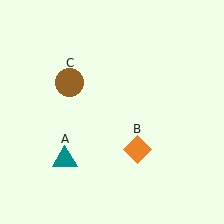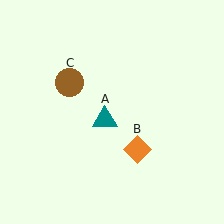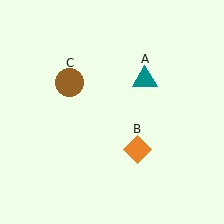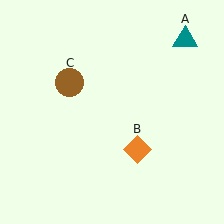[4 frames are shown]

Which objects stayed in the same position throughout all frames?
Orange diamond (object B) and brown circle (object C) remained stationary.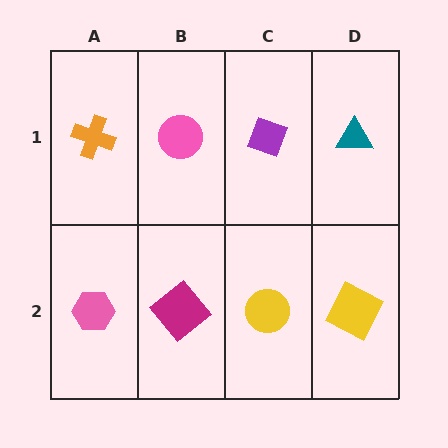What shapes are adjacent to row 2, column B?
A pink circle (row 1, column B), a pink hexagon (row 2, column A), a yellow circle (row 2, column C).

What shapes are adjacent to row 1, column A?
A pink hexagon (row 2, column A), a pink circle (row 1, column B).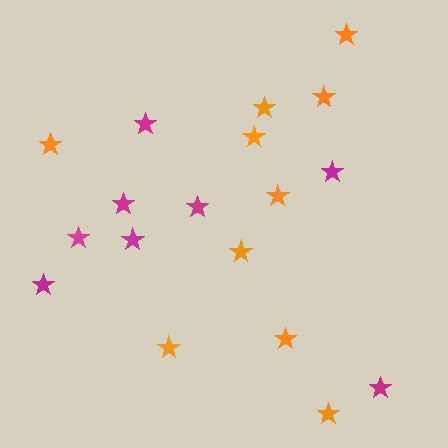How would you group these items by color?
There are 2 groups: one group of orange stars (10) and one group of magenta stars (8).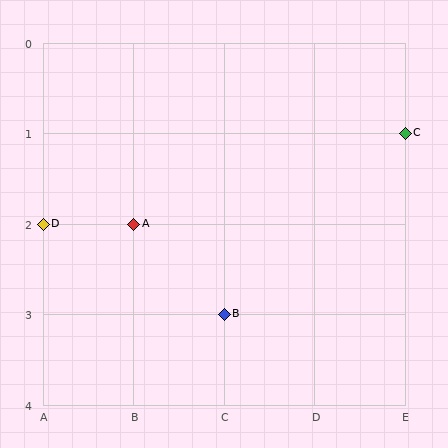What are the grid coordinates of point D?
Point D is at grid coordinates (A, 2).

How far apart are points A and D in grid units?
Points A and D are 1 column apart.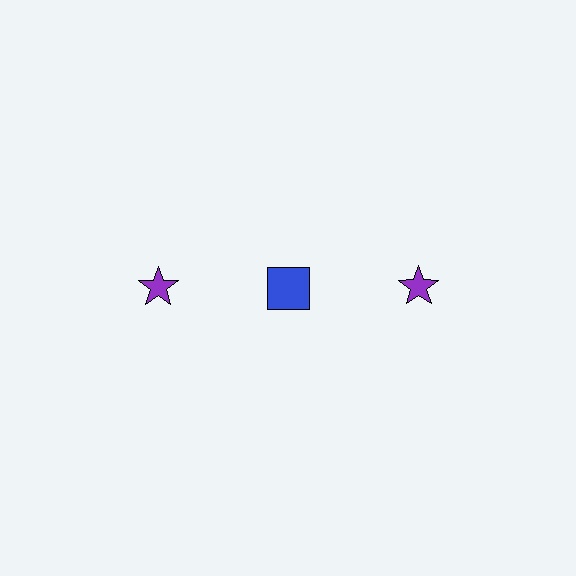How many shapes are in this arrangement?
There are 3 shapes arranged in a grid pattern.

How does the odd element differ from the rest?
It differs in both color (blue instead of purple) and shape (square instead of star).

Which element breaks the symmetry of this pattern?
The blue square in the top row, second from left column breaks the symmetry. All other shapes are purple stars.